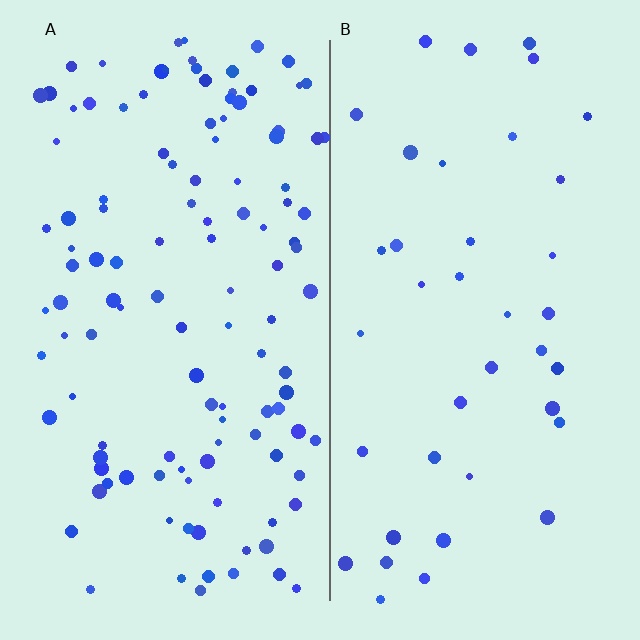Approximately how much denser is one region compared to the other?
Approximately 3.0× — region A over region B.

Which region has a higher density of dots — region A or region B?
A (the left).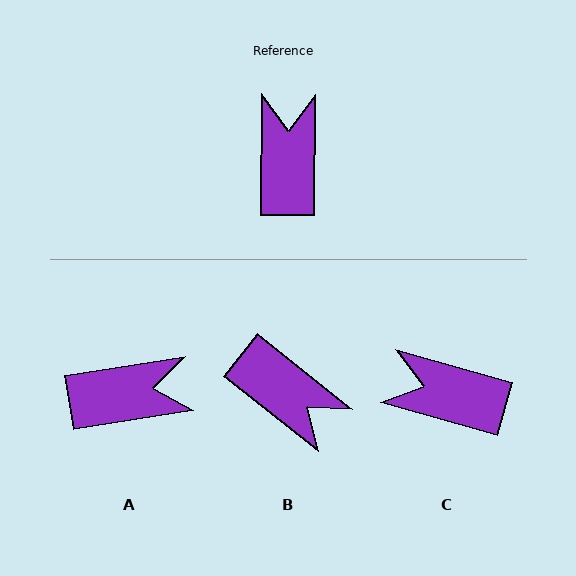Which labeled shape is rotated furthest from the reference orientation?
B, about 128 degrees away.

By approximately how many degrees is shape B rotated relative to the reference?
Approximately 128 degrees clockwise.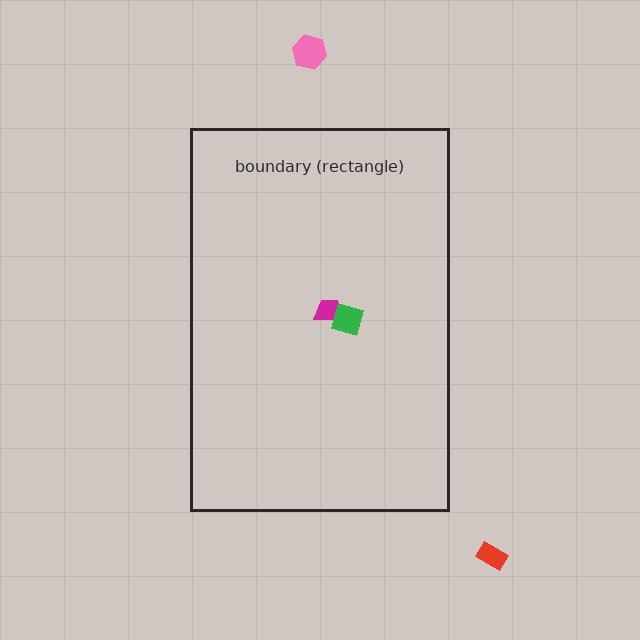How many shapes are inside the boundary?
2 inside, 2 outside.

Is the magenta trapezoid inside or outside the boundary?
Inside.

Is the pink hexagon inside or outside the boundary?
Outside.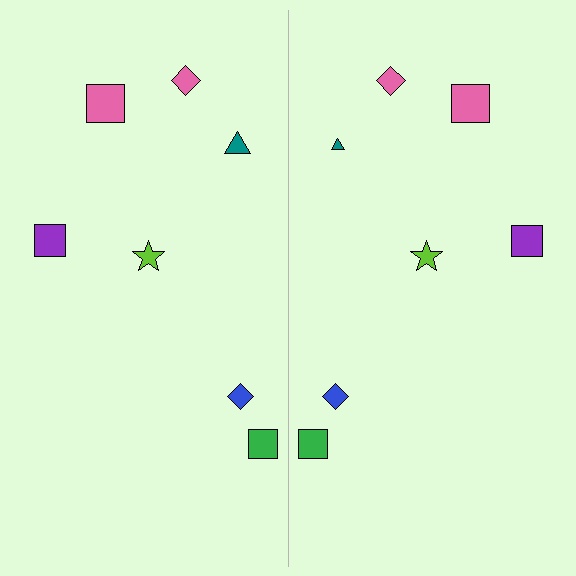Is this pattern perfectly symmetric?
No, the pattern is not perfectly symmetric. The teal triangle on the right side has a different size than its mirror counterpart.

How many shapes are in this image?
There are 14 shapes in this image.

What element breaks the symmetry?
The teal triangle on the right side has a different size than its mirror counterpart.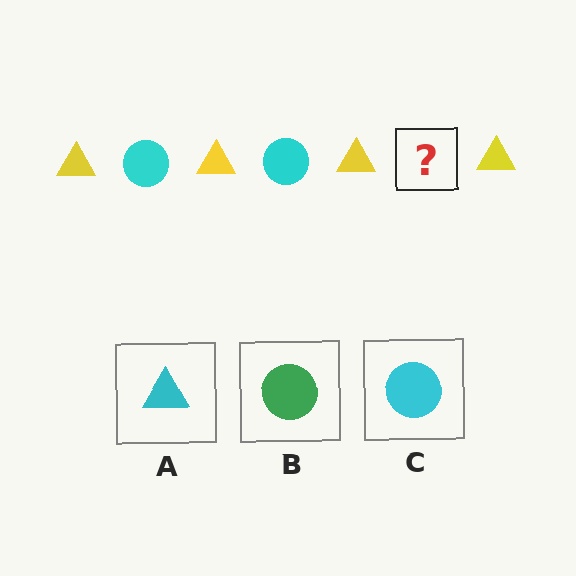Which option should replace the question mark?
Option C.